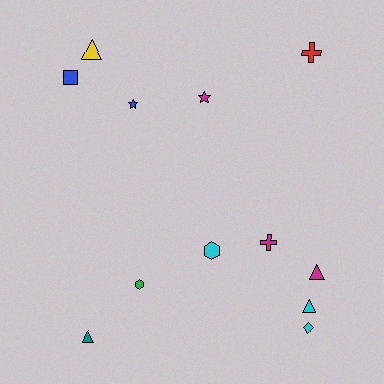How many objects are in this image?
There are 12 objects.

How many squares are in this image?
There is 1 square.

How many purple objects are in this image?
There are no purple objects.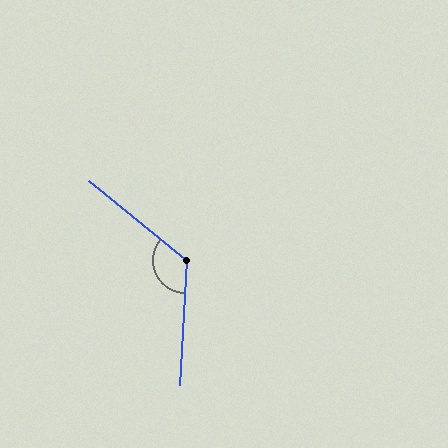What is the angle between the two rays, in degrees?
Approximately 126 degrees.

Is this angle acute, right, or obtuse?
It is obtuse.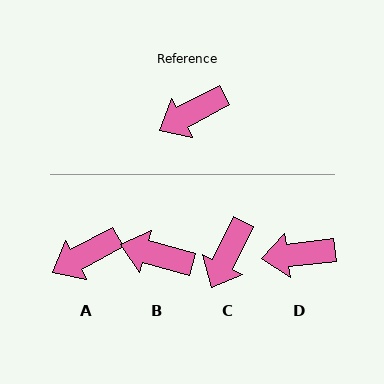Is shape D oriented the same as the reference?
No, it is off by about 21 degrees.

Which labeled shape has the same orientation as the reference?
A.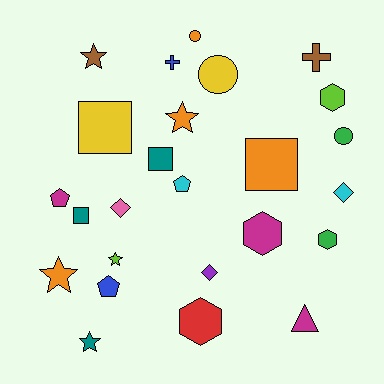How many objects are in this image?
There are 25 objects.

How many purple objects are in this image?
There is 1 purple object.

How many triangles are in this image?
There is 1 triangle.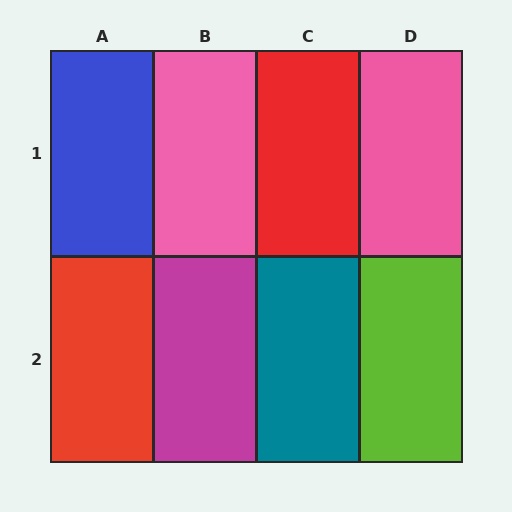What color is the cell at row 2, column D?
Lime.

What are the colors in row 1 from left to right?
Blue, pink, red, pink.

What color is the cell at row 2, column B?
Magenta.